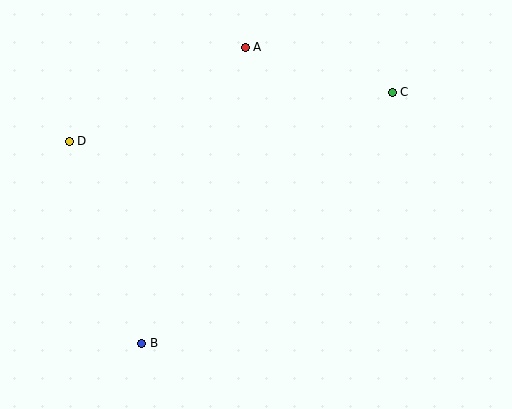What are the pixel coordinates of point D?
Point D is at (69, 141).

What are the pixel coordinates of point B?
Point B is at (142, 343).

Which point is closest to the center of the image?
Point A at (245, 47) is closest to the center.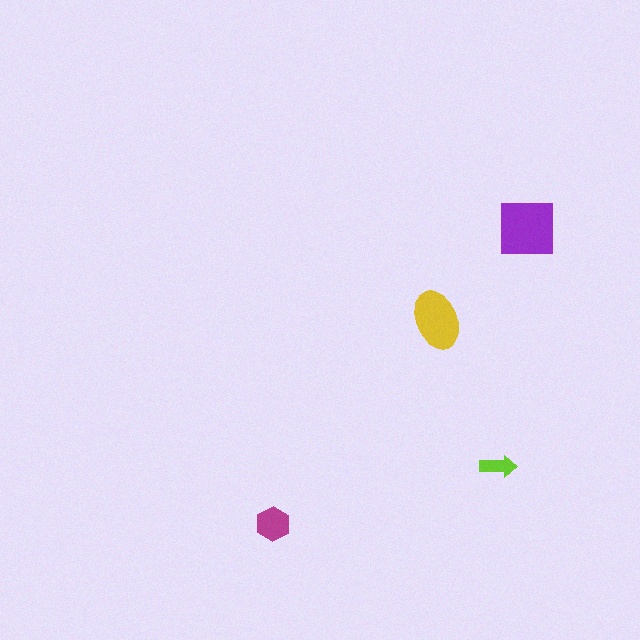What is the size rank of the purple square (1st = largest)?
1st.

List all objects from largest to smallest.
The purple square, the yellow ellipse, the magenta hexagon, the lime arrow.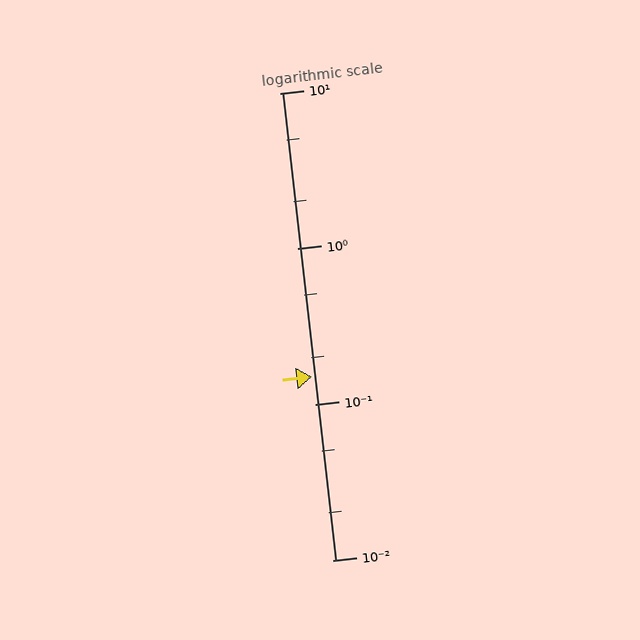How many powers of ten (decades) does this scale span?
The scale spans 3 decades, from 0.01 to 10.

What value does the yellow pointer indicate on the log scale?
The pointer indicates approximately 0.15.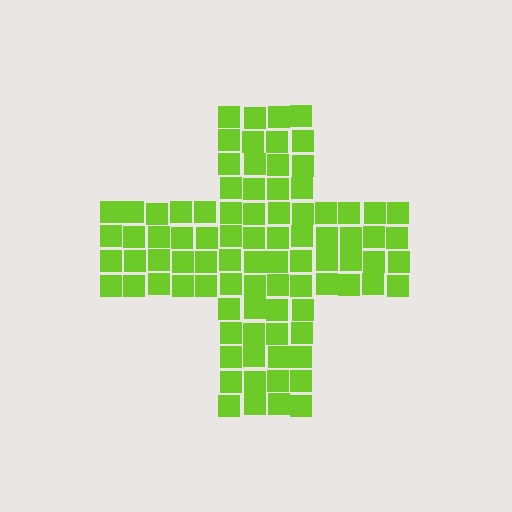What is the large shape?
The large shape is a cross.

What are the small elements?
The small elements are squares.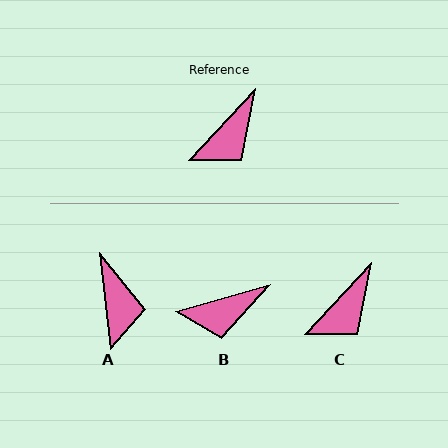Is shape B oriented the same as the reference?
No, it is off by about 31 degrees.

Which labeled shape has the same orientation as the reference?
C.